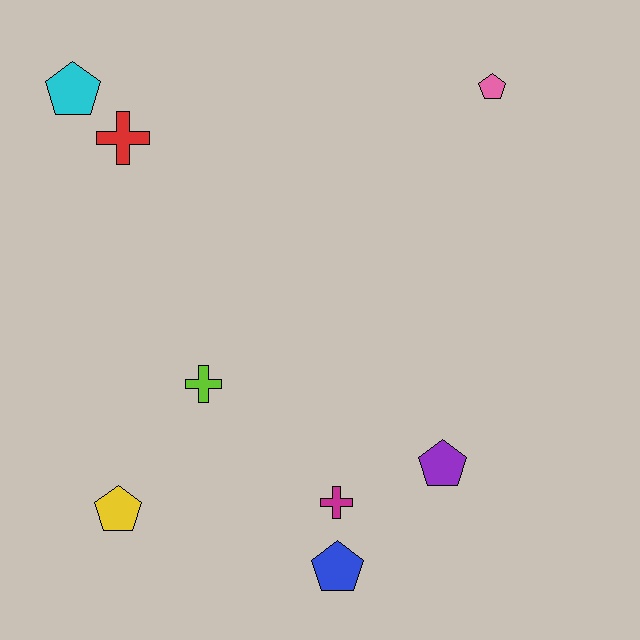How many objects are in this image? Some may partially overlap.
There are 8 objects.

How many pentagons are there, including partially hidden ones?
There are 5 pentagons.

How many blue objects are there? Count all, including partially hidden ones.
There is 1 blue object.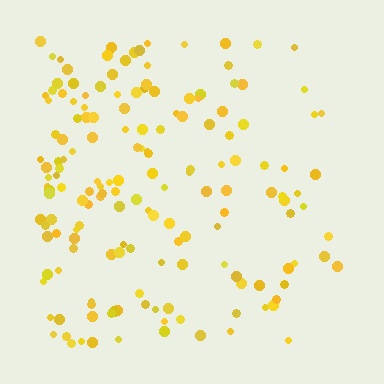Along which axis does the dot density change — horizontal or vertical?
Horizontal.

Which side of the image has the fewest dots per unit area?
The right.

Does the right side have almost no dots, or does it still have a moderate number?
Still a moderate number, just noticeably fewer than the left.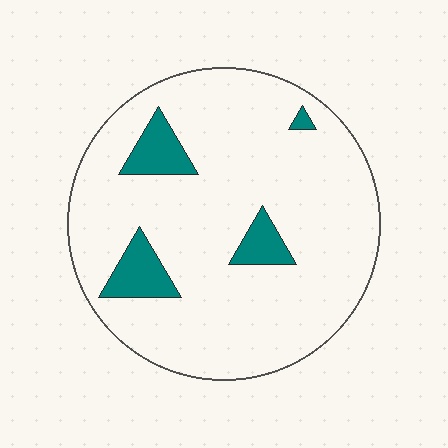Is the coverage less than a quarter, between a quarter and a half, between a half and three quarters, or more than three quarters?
Less than a quarter.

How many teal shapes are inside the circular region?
4.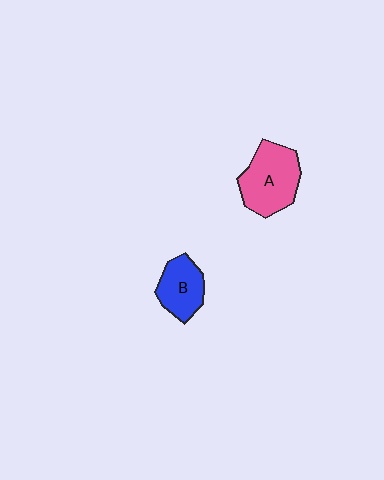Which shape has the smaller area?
Shape B (blue).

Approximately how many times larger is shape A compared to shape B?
Approximately 1.5 times.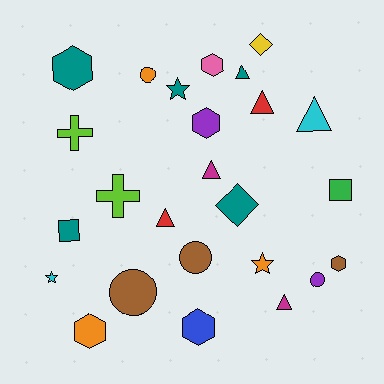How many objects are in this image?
There are 25 objects.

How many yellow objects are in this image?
There is 1 yellow object.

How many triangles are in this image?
There are 6 triangles.